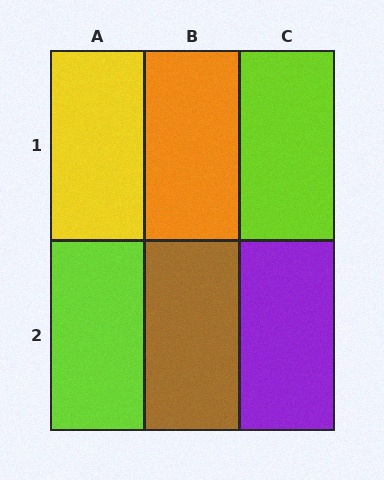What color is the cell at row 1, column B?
Orange.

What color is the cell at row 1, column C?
Lime.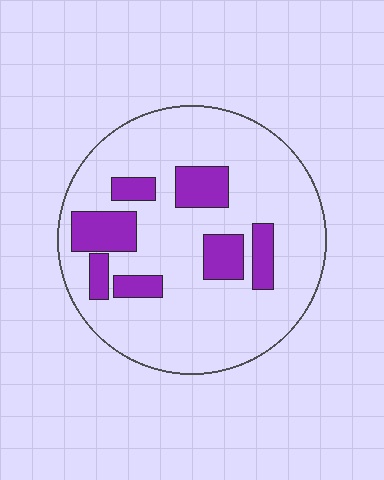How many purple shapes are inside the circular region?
7.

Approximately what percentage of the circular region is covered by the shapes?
Approximately 20%.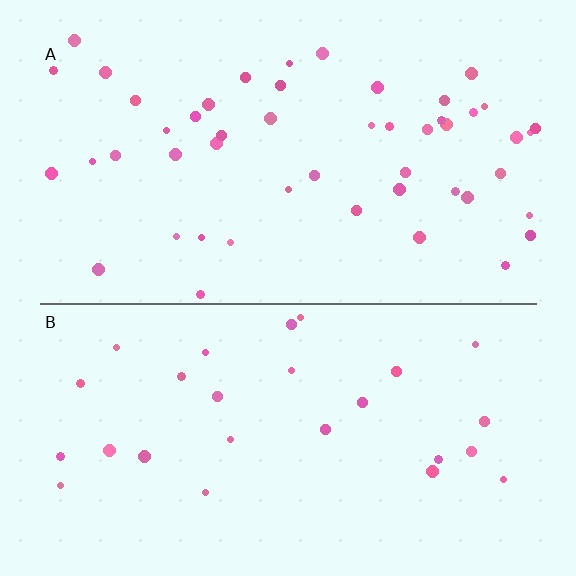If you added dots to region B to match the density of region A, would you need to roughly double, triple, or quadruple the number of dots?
Approximately double.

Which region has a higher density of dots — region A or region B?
A (the top).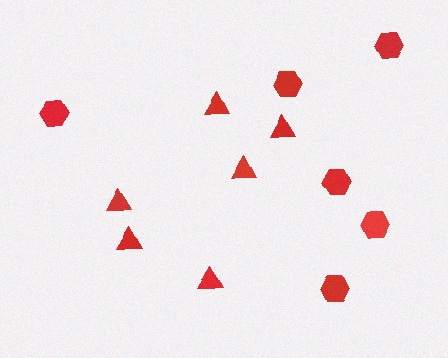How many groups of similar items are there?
There are 2 groups: one group of triangles (6) and one group of hexagons (6).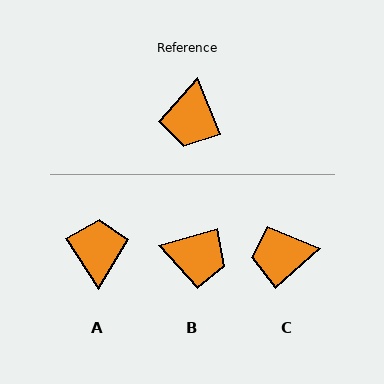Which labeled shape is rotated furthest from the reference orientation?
A, about 169 degrees away.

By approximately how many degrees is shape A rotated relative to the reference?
Approximately 169 degrees clockwise.